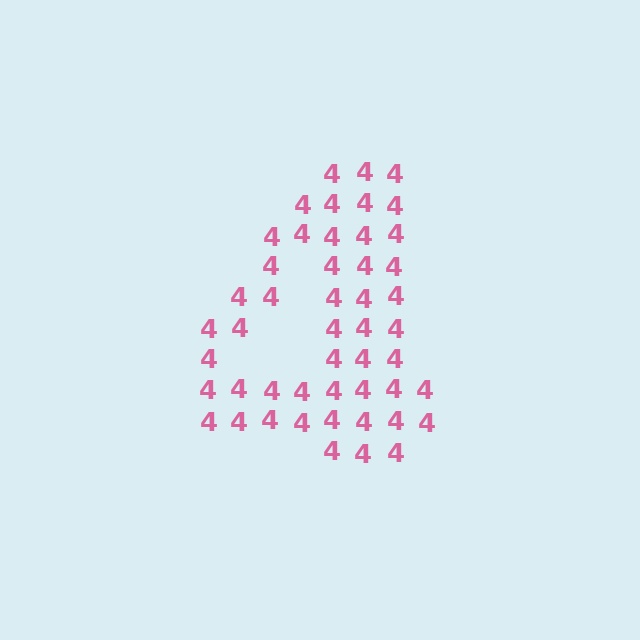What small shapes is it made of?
It is made of small digit 4's.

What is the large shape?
The large shape is the digit 4.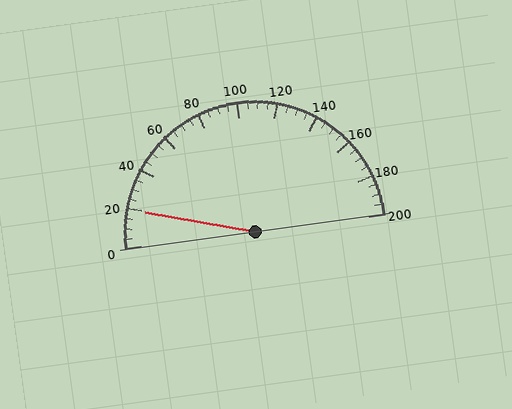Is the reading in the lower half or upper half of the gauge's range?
The reading is in the lower half of the range (0 to 200).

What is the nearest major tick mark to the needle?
The nearest major tick mark is 20.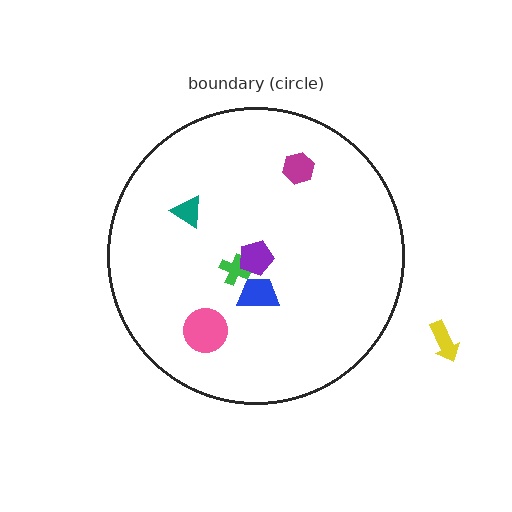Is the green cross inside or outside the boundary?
Inside.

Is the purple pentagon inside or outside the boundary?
Inside.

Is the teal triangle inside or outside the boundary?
Inside.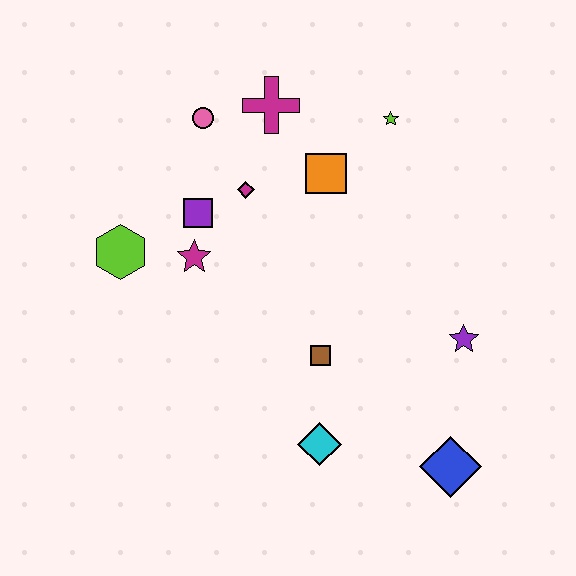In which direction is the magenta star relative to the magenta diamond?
The magenta star is below the magenta diamond.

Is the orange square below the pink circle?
Yes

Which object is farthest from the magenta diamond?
The blue diamond is farthest from the magenta diamond.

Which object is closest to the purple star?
The blue diamond is closest to the purple star.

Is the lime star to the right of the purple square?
Yes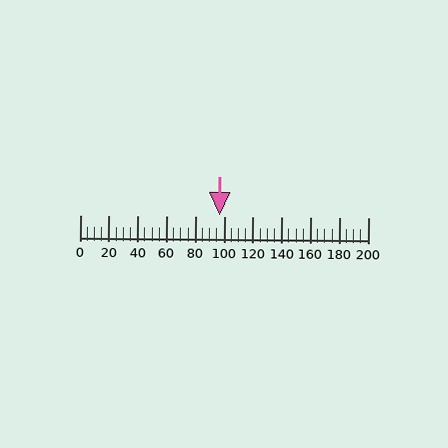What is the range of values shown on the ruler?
The ruler shows values from 0 to 200.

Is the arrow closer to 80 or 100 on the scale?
The arrow is closer to 100.